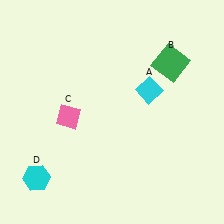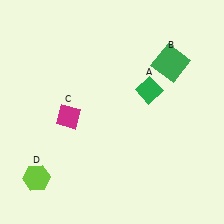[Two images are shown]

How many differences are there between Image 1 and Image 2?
There are 3 differences between the two images.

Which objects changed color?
A changed from cyan to green. C changed from pink to magenta. D changed from cyan to lime.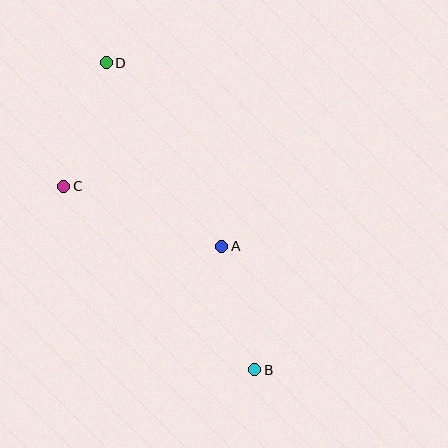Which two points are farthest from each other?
Points B and D are farthest from each other.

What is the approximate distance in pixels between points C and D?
The distance between C and D is approximately 130 pixels.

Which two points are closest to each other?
Points A and B are closest to each other.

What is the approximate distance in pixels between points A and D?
The distance between A and D is approximately 217 pixels.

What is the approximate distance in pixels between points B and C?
The distance between B and C is approximately 265 pixels.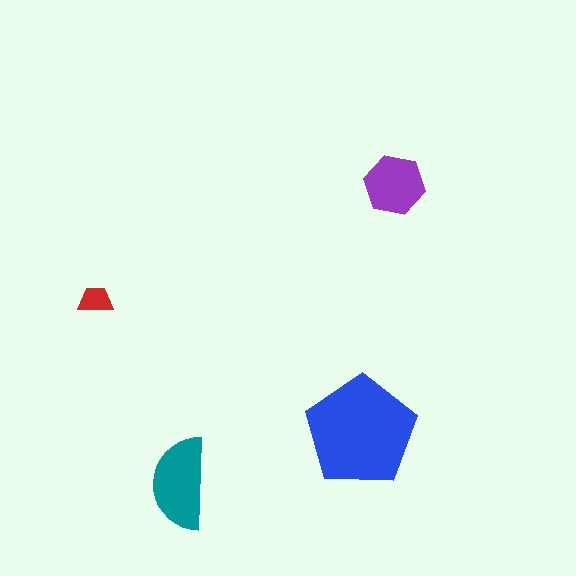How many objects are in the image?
There are 4 objects in the image.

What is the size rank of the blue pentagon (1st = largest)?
1st.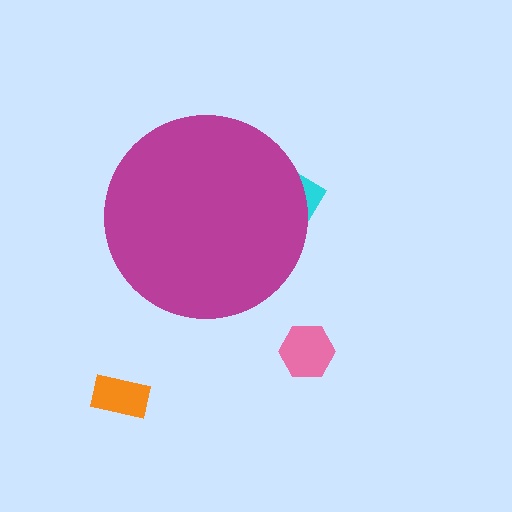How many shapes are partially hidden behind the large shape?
1 shape is partially hidden.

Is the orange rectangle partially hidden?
No, the orange rectangle is fully visible.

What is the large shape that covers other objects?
A magenta circle.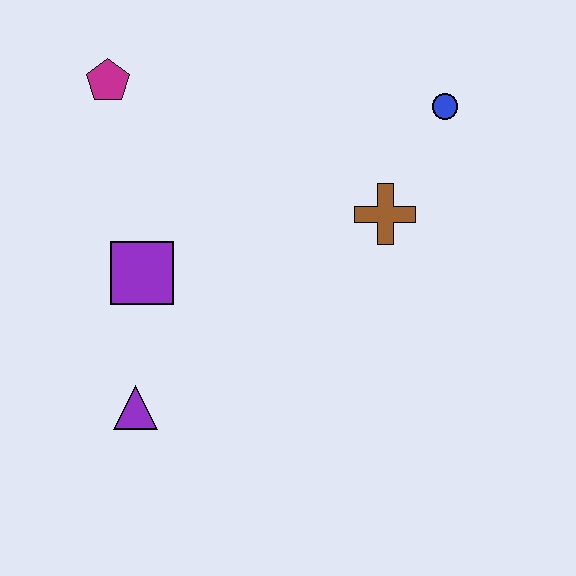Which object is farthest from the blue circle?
The purple triangle is farthest from the blue circle.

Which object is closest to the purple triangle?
The purple square is closest to the purple triangle.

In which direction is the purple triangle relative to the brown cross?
The purple triangle is to the left of the brown cross.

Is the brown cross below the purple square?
No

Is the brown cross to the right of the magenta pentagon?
Yes